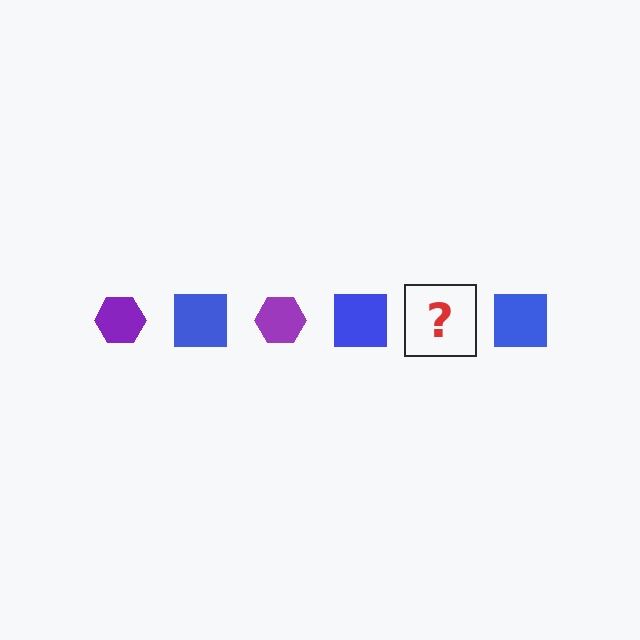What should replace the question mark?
The question mark should be replaced with a purple hexagon.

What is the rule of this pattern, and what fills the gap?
The rule is that the pattern alternates between purple hexagon and blue square. The gap should be filled with a purple hexagon.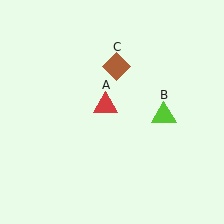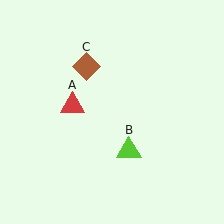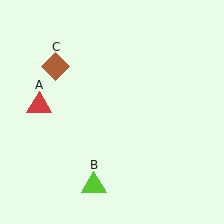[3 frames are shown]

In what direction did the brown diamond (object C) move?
The brown diamond (object C) moved left.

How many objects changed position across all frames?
3 objects changed position: red triangle (object A), lime triangle (object B), brown diamond (object C).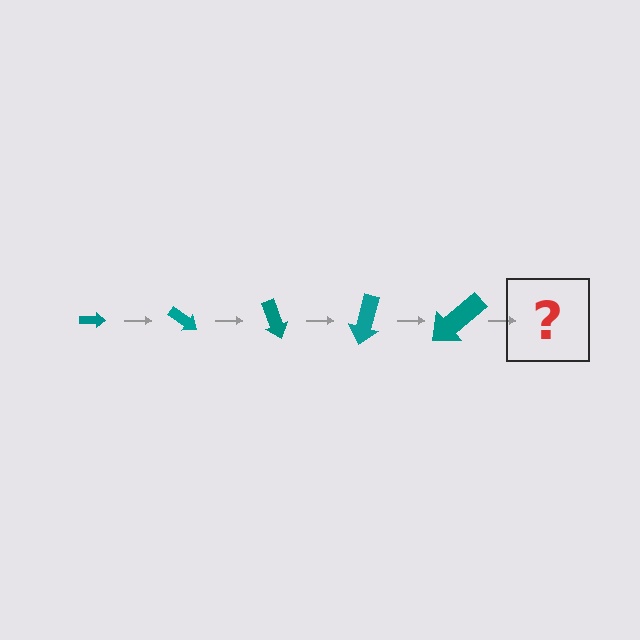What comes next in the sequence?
The next element should be an arrow, larger than the previous one and rotated 175 degrees from the start.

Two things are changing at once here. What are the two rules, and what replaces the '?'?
The two rules are that the arrow grows larger each step and it rotates 35 degrees each step. The '?' should be an arrow, larger than the previous one and rotated 175 degrees from the start.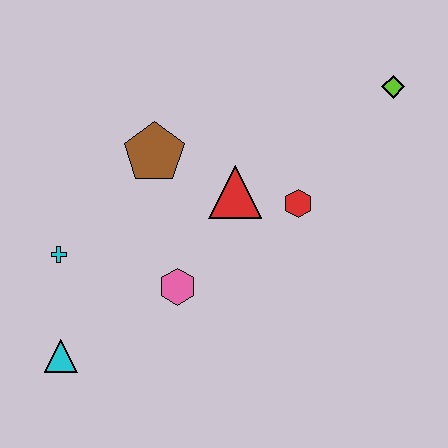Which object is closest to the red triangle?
The red hexagon is closest to the red triangle.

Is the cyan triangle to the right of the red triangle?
No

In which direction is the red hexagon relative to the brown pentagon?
The red hexagon is to the right of the brown pentagon.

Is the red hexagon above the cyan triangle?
Yes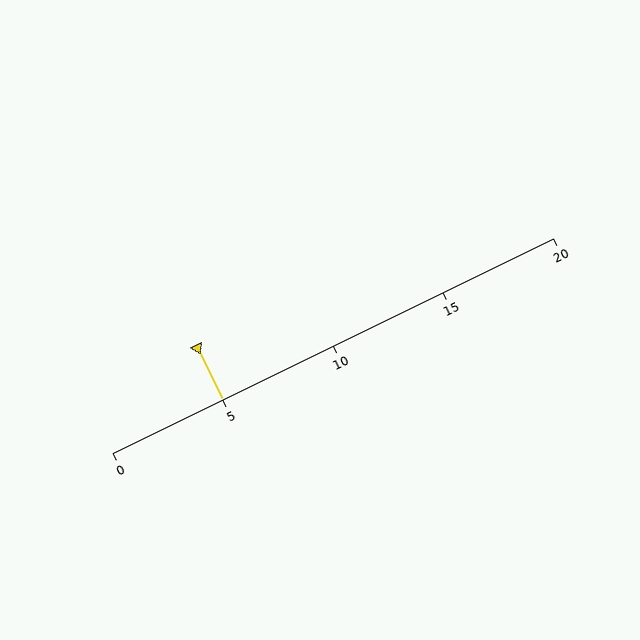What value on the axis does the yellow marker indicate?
The marker indicates approximately 5.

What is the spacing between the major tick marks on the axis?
The major ticks are spaced 5 apart.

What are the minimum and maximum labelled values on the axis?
The axis runs from 0 to 20.